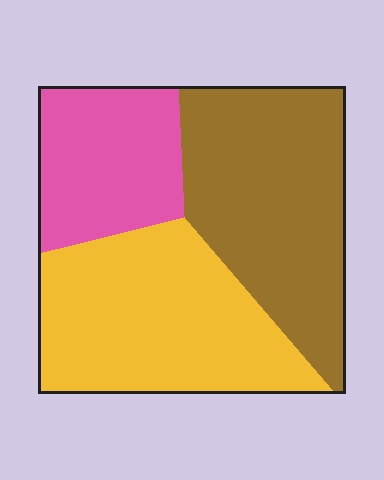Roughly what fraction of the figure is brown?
Brown takes up between a third and a half of the figure.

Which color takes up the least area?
Pink, at roughly 25%.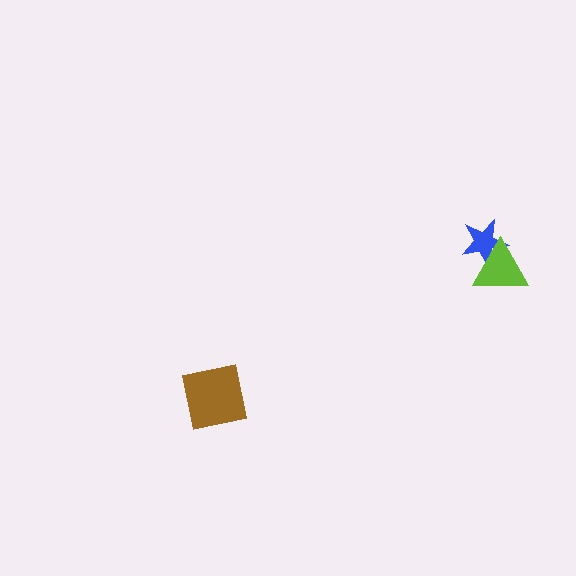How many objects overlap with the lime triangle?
1 object overlaps with the lime triangle.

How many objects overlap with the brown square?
0 objects overlap with the brown square.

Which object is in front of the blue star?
The lime triangle is in front of the blue star.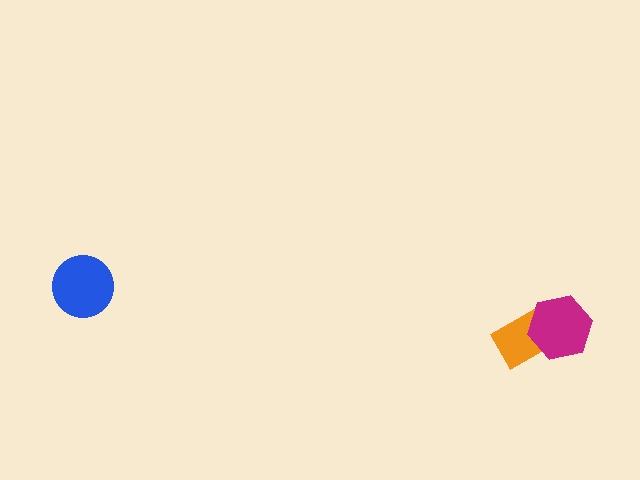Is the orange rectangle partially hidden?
Yes, it is partially covered by another shape.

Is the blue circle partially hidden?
No, no other shape covers it.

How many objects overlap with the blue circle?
0 objects overlap with the blue circle.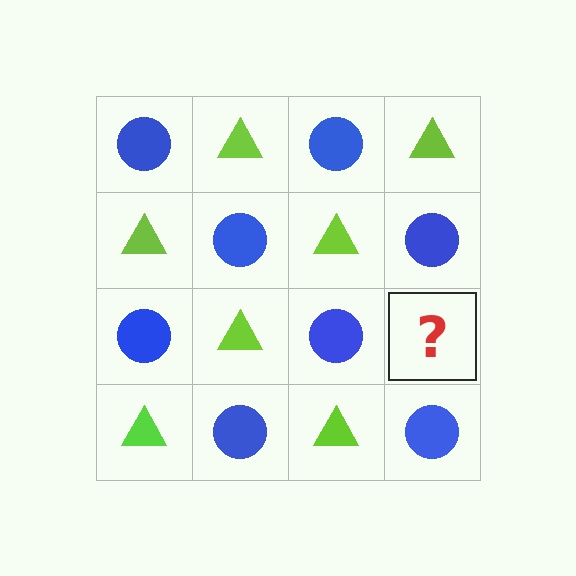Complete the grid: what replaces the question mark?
The question mark should be replaced with a lime triangle.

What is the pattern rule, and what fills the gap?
The rule is that it alternates blue circle and lime triangle in a checkerboard pattern. The gap should be filled with a lime triangle.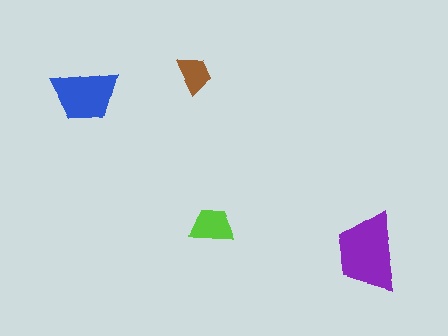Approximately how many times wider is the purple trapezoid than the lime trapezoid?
About 2 times wider.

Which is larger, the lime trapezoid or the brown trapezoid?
The lime one.